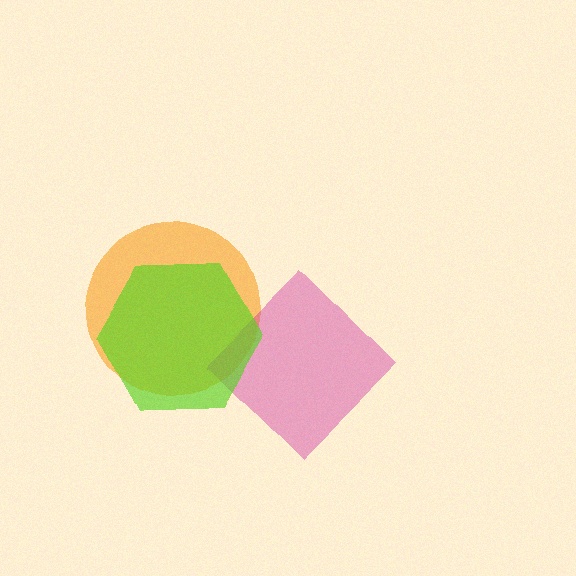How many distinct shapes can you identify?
There are 3 distinct shapes: an orange circle, a magenta diamond, a lime hexagon.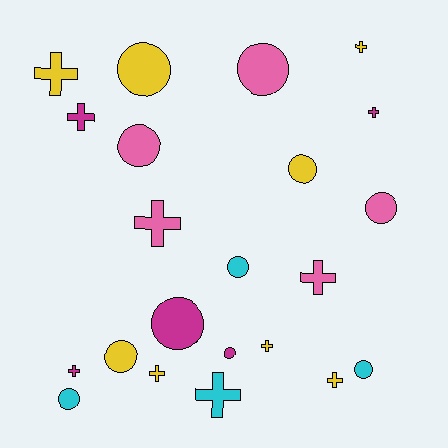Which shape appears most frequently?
Cross, with 11 objects.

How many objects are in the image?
There are 22 objects.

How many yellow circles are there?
There are 3 yellow circles.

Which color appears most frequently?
Yellow, with 8 objects.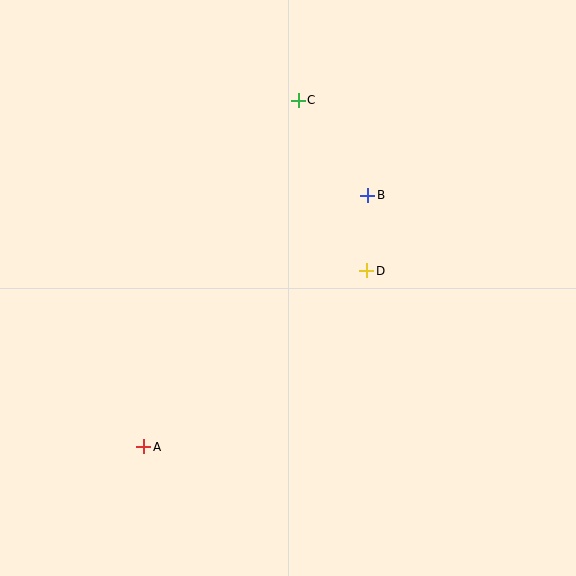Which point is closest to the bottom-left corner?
Point A is closest to the bottom-left corner.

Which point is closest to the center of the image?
Point D at (367, 271) is closest to the center.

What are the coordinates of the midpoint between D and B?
The midpoint between D and B is at (367, 233).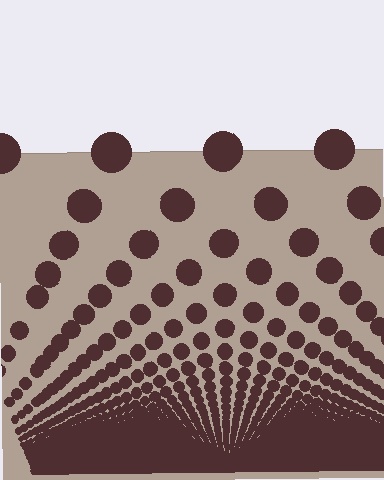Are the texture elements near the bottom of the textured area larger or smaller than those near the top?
Smaller. The gradient is inverted — elements near the bottom are smaller and denser.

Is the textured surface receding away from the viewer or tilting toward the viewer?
The surface appears to tilt toward the viewer. Texture elements get larger and sparser toward the top.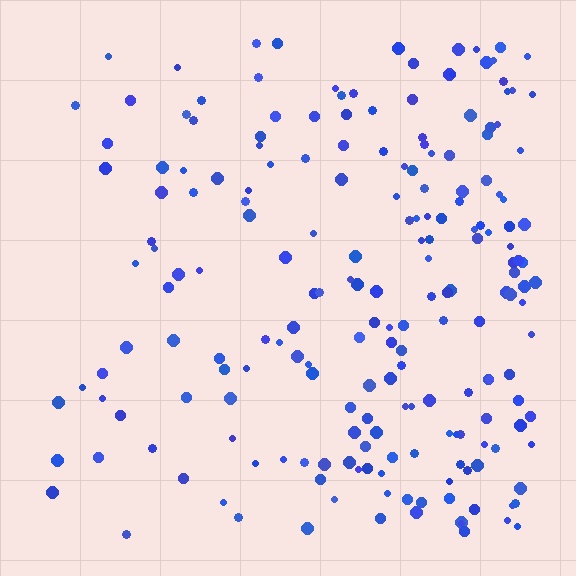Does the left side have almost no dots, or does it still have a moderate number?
Still a moderate number, just noticeably fewer than the right.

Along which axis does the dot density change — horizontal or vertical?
Horizontal.